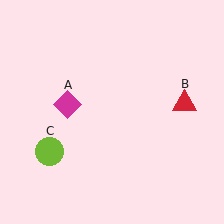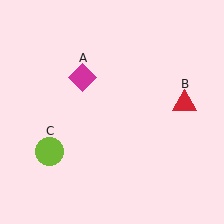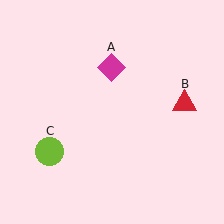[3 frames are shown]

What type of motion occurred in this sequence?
The magenta diamond (object A) rotated clockwise around the center of the scene.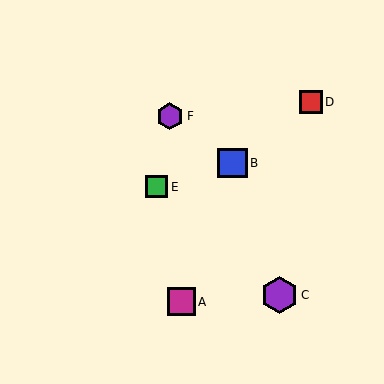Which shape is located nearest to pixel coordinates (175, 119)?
The purple hexagon (labeled F) at (170, 116) is nearest to that location.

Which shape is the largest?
The purple hexagon (labeled C) is the largest.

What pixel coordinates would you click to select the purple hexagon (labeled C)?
Click at (280, 295) to select the purple hexagon C.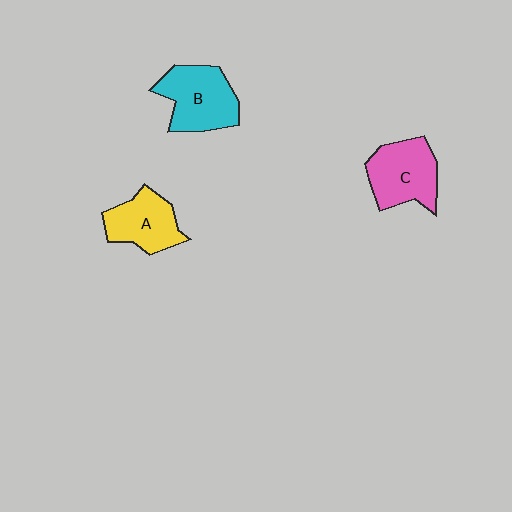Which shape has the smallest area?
Shape A (yellow).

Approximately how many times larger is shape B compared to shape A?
Approximately 1.2 times.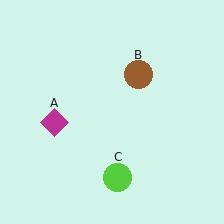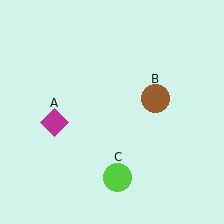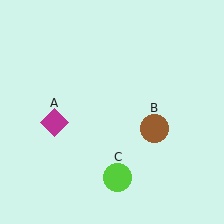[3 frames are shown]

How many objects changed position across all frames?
1 object changed position: brown circle (object B).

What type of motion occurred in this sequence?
The brown circle (object B) rotated clockwise around the center of the scene.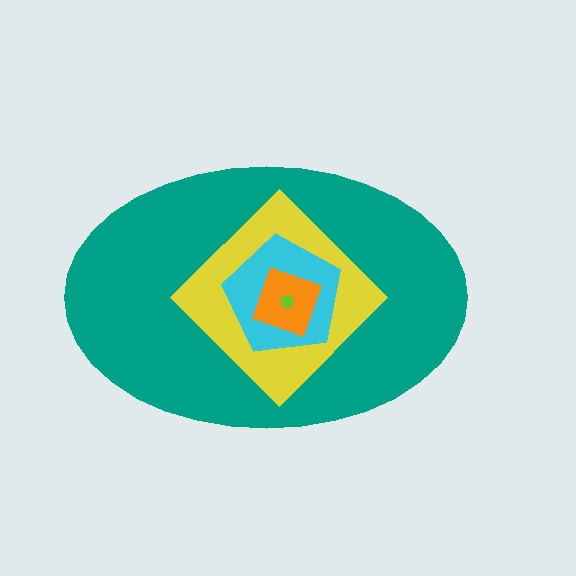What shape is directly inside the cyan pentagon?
The orange square.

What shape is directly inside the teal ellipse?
The yellow diamond.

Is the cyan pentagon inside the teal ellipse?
Yes.